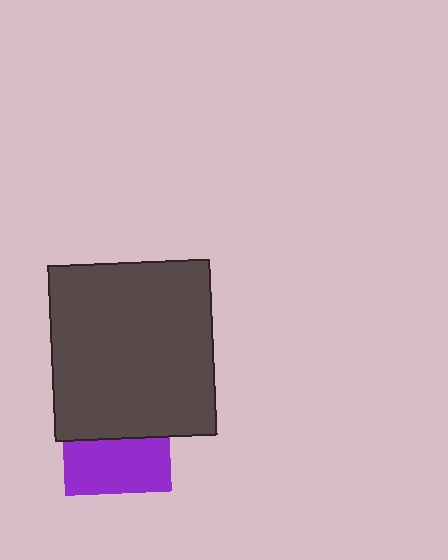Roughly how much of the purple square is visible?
About half of it is visible (roughly 50%).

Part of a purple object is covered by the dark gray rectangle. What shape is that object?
It is a square.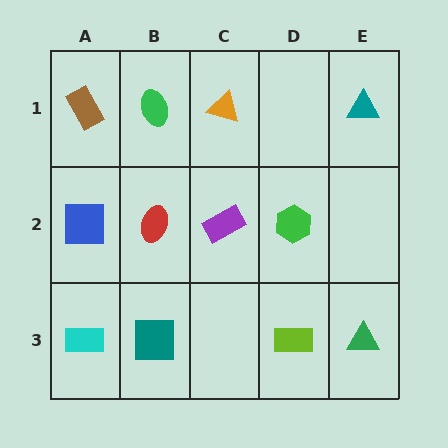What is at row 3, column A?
A cyan rectangle.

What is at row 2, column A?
A blue square.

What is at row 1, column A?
A brown rectangle.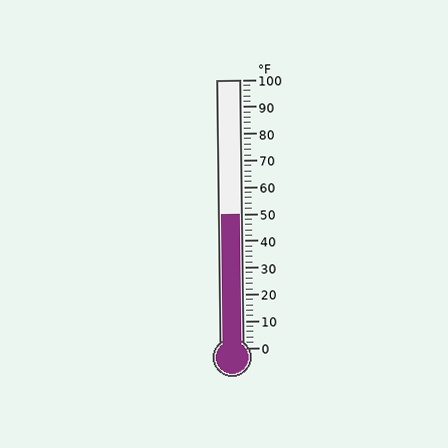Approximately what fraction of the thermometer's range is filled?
The thermometer is filled to approximately 50% of its range.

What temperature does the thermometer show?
The thermometer shows approximately 50°F.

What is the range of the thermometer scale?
The thermometer scale ranges from 0°F to 100°F.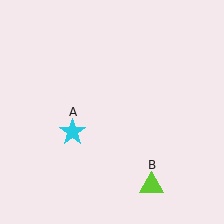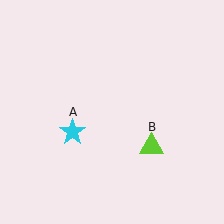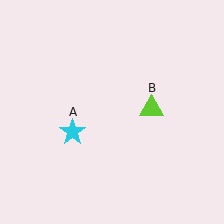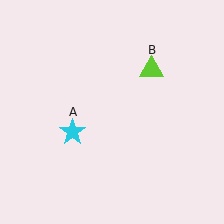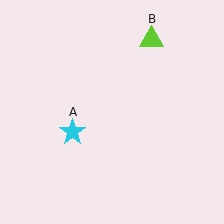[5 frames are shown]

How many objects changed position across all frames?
1 object changed position: lime triangle (object B).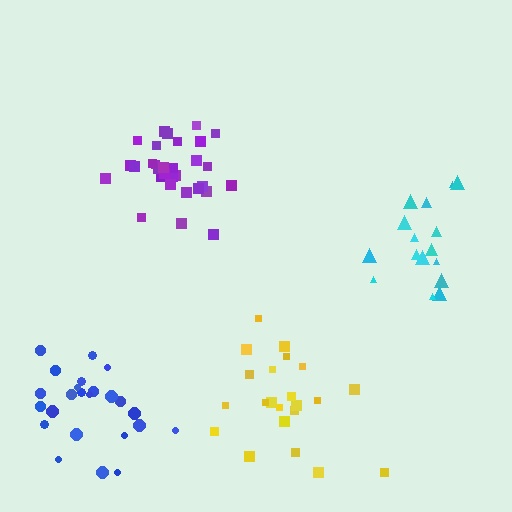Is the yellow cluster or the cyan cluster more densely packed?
Cyan.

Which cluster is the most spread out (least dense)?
Yellow.